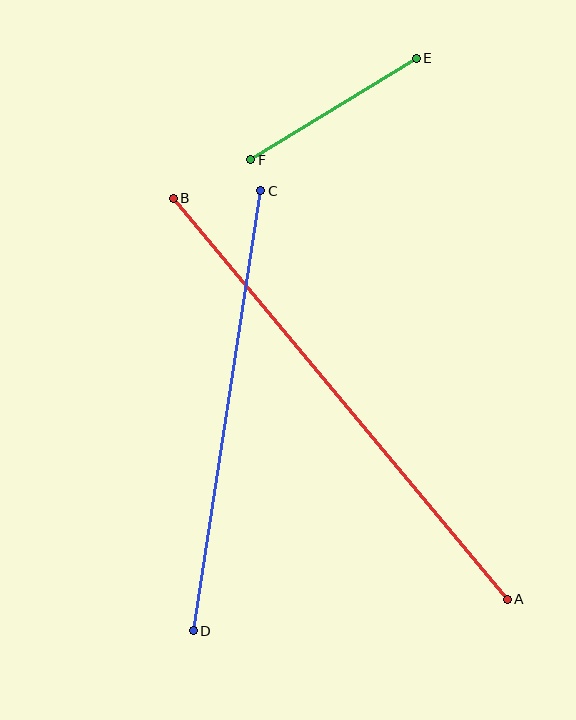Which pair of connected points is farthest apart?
Points A and B are farthest apart.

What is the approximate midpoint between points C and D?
The midpoint is at approximately (227, 411) pixels.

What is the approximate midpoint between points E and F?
The midpoint is at approximately (334, 109) pixels.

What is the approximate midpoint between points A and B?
The midpoint is at approximately (340, 399) pixels.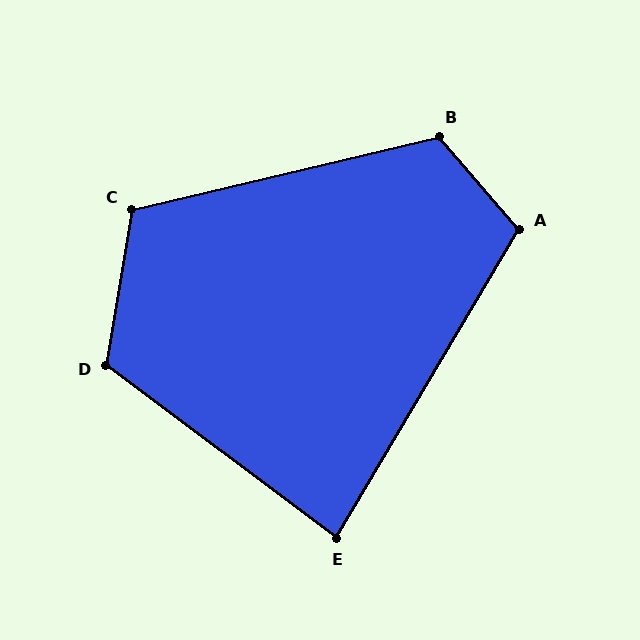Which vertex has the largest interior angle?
D, at approximately 118 degrees.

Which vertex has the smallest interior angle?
E, at approximately 84 degrees.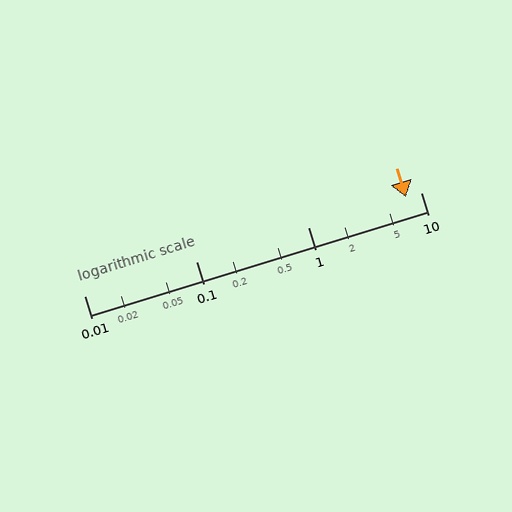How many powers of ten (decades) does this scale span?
The scale spans 3 decades, from 0.01 to 10.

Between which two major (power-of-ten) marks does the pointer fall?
The pointer is between 1 and 10.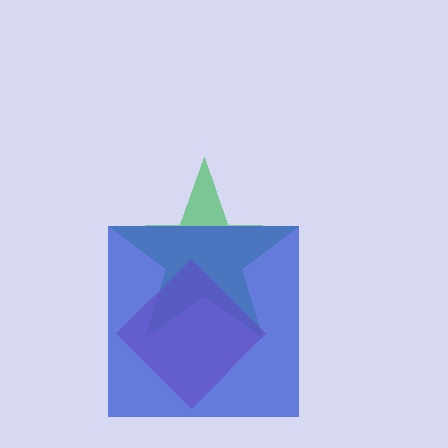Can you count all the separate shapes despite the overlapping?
Yes, there are 3 separate shapes.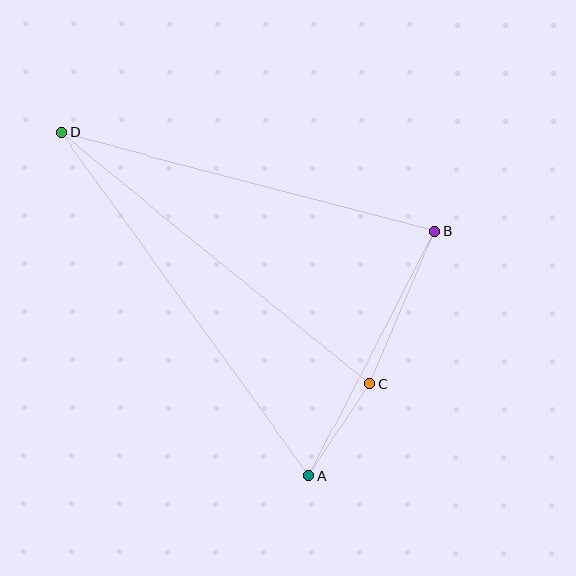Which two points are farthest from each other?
Points A and D are farthest from each other.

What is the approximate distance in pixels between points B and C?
The distance between B and C is approximately 167 pixels.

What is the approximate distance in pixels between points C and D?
The distance between C and D is approximately 397 pixels.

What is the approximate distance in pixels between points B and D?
The distance between B and D is approximately 386 pixels.